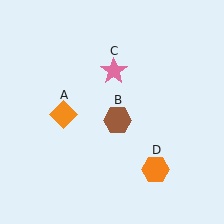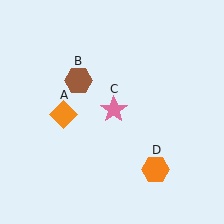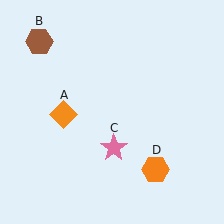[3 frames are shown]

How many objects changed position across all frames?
2 objects changed position: brown hexagon (object B), pink star (object C).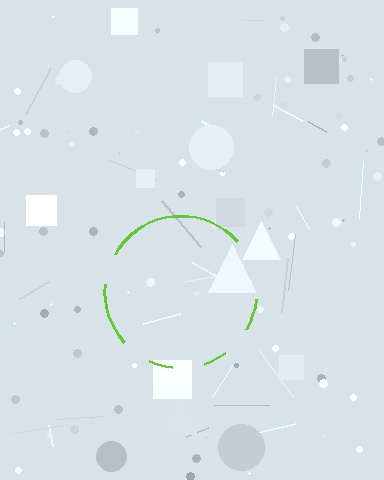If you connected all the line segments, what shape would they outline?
They would outline a circle.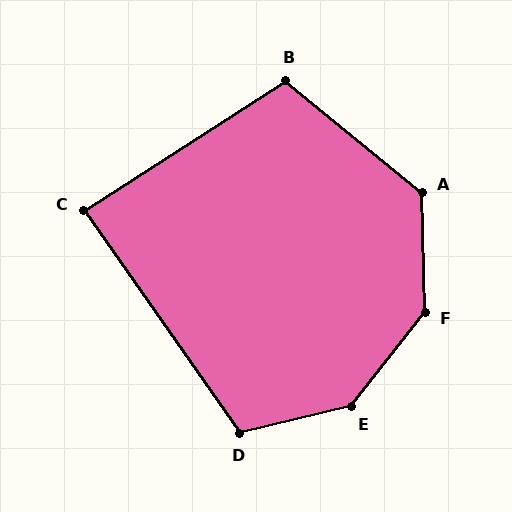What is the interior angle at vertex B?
Approximately 108 degrees (obtuse).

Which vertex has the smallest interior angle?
C, at approximately 88 degrees.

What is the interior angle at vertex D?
Approximately 111 degrees (obtuse).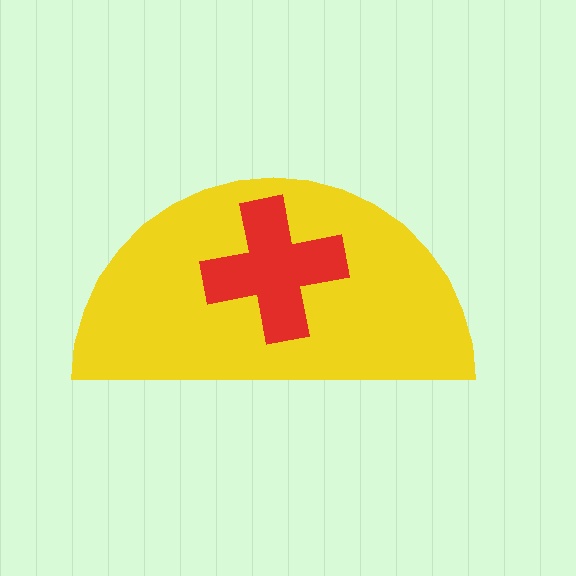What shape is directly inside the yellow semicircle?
The red cross.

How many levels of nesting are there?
2.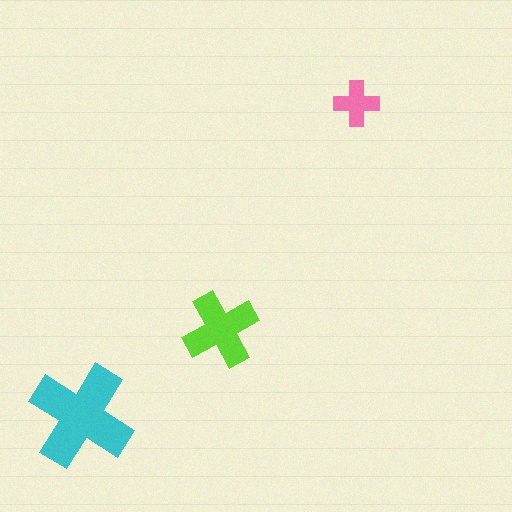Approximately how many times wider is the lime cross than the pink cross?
About 1.5 times wider.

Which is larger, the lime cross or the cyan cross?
The cyan one.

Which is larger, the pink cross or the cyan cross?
The cyan one.